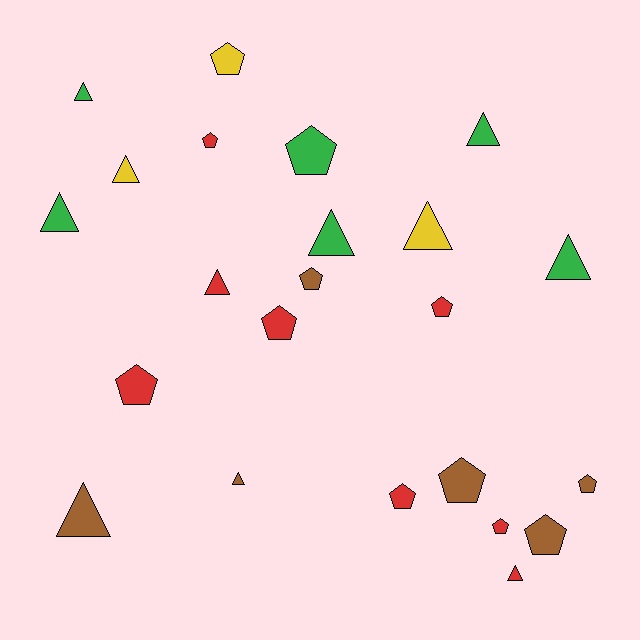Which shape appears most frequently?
Pentagon, with 12 objects.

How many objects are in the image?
There are 23 objects.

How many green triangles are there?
There are 5 green triangles.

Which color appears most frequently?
Red, with 8 objects.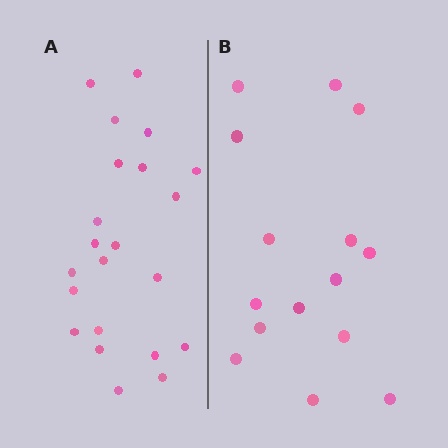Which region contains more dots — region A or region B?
Region A (the left region) has more dots.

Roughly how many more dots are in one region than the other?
Region A has roughly 8 or so more dots than region B.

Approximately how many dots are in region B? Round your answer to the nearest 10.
About 20 dots. (The exact count is 15, which rounds to 20.)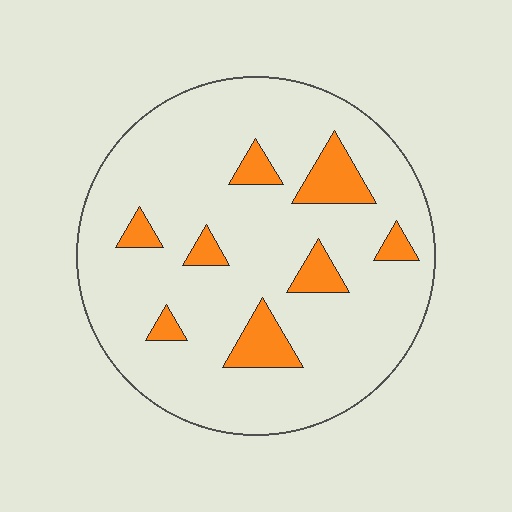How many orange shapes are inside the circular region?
8.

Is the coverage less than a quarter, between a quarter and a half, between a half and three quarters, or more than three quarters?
Less than a quarter.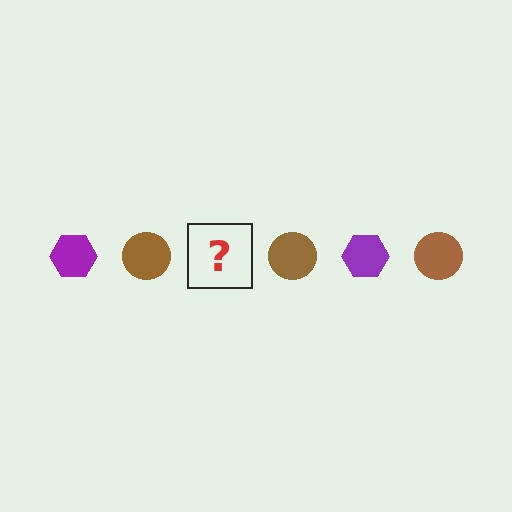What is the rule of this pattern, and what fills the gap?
The rule is that the pattern alternates between purple hexagon and brown circle. The gap should be filled with a purple hexagon.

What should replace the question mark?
The question mark should be replaced with a purple hexagon.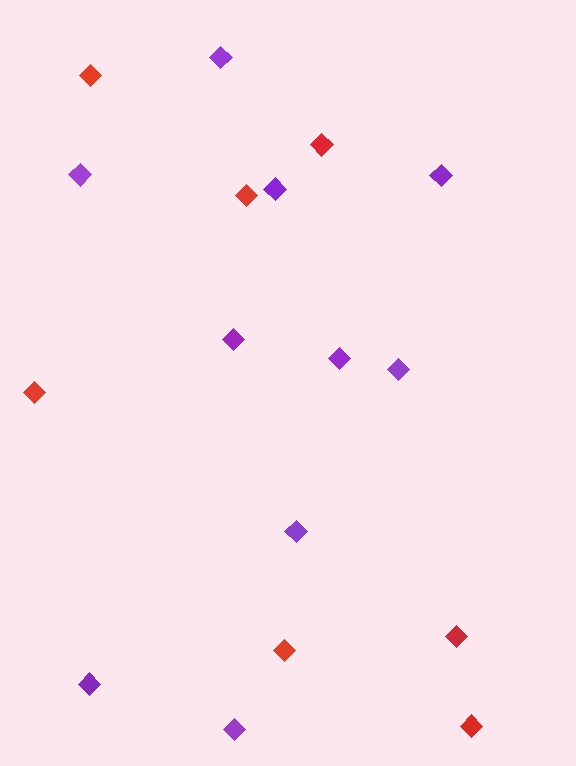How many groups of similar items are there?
There are 2 groups: one group of purple diamonds (10) and one group of red diamonds (7).